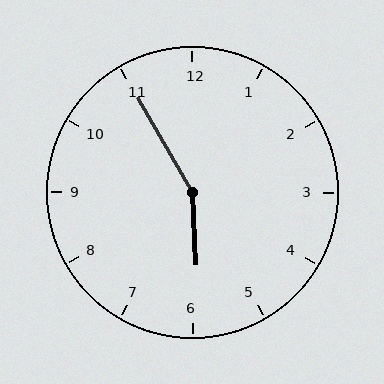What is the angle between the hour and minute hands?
Approximately 152 degrees.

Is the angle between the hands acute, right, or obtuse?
It is obtuse.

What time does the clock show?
5:55.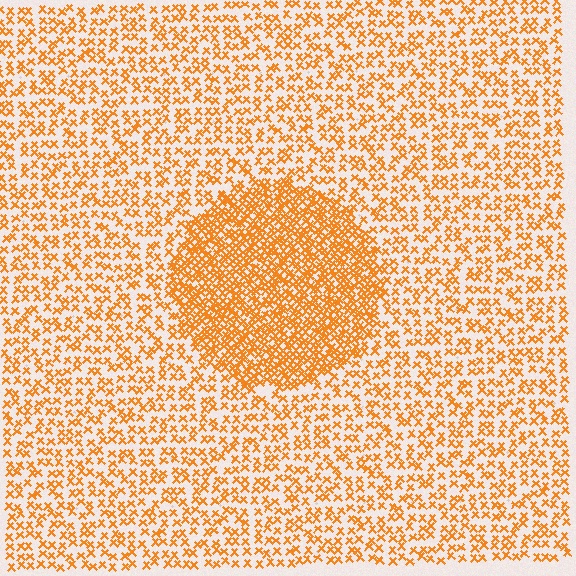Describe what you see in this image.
The image contains small orange elements arranged at two different densities. A circle-shaped region is visible where the elements are more densely packed than the surrounding area.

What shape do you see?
I see a circle.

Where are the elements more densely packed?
The elements are more densely packed inside the circle boundary.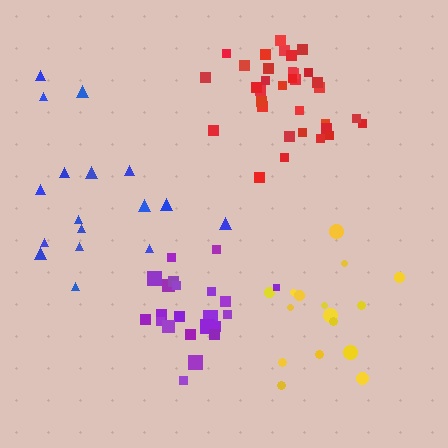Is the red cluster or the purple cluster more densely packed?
Red.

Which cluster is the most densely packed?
Red.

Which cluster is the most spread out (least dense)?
Blue.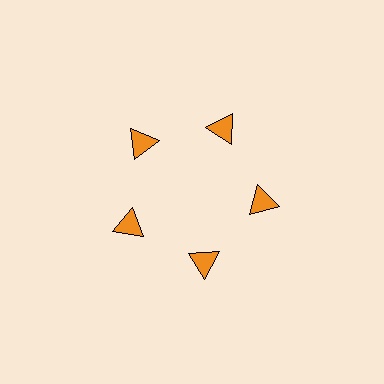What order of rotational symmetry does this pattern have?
This pattern has 5-fold rotational symmetry.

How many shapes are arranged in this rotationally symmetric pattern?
There are 5 shapes, arranged in 5 groups of 1.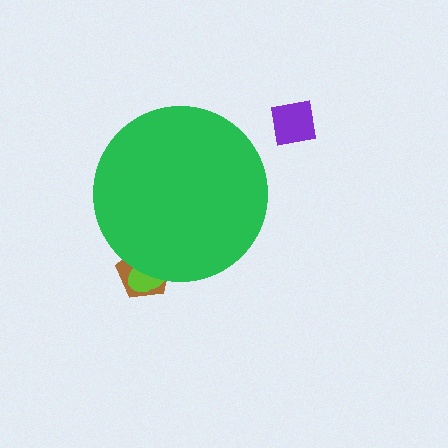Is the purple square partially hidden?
No, the purple square is fully visible.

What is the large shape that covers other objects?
A green circle.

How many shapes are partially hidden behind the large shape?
2 shapes are partially hidden.